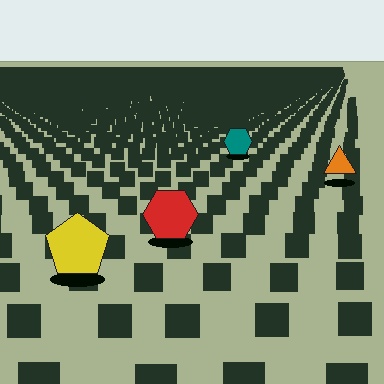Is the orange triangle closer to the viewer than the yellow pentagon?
No. The yellow pentagon is closer — you can tell from the texture gradient: the ground texture is coarser near it.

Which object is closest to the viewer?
The yellow pentagon is closest. The texture marks near it are larger and more spread out.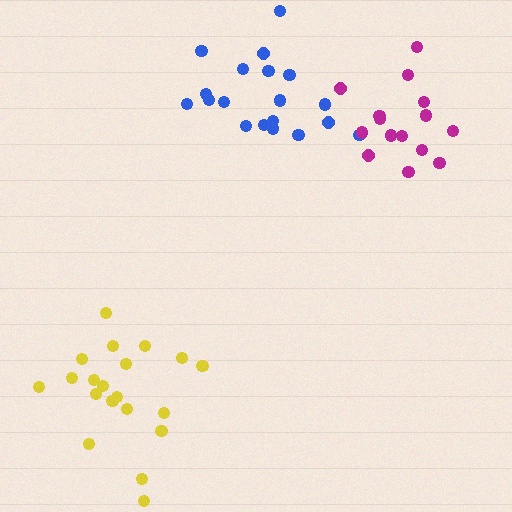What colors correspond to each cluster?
The clusters are colored: yellow, blue, magenta.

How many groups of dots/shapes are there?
There are 3 groups.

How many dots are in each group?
Group 1: 20 dots, Group 2: 19 dots, Group 3: 15 dots (54 total).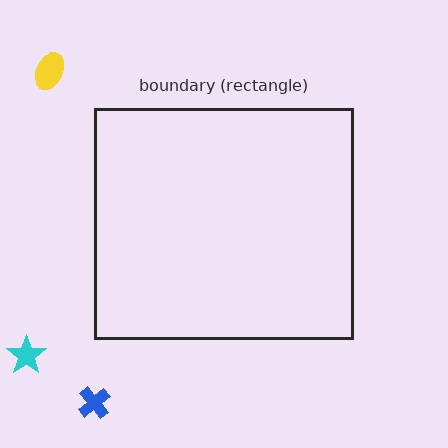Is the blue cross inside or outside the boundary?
Outside.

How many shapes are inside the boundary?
0 inside, 3 outside.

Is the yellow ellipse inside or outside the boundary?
Outside.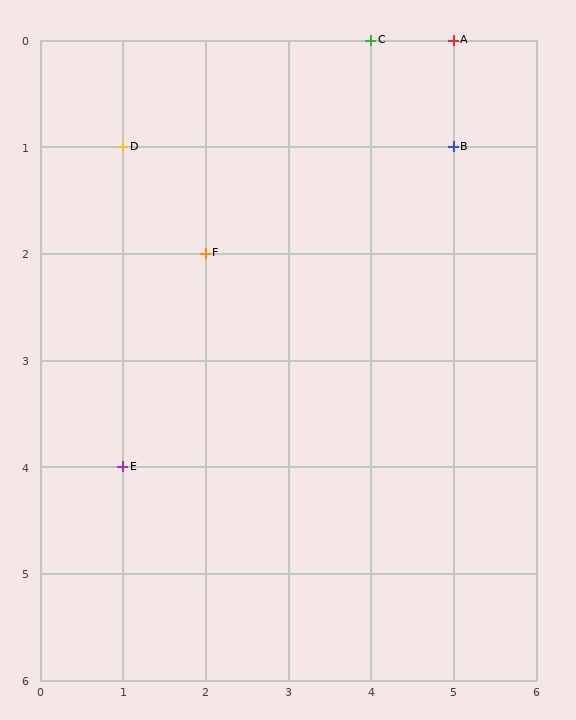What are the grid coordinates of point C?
Point C is at grid coordinates (4, 0).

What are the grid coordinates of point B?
Point B is at grid coordinates (5, 1).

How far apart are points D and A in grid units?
Points D and A are 4 columns and 1 row apart (about 4.1 grid units diagonally).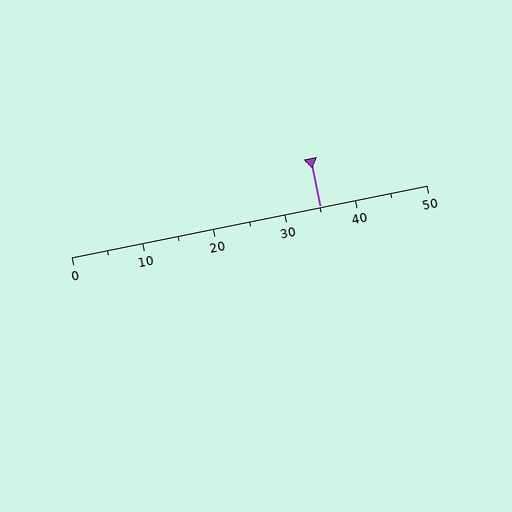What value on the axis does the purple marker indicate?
The marker indicates approximately 35.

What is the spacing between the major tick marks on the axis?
The major ticks are spaced 10 apart.